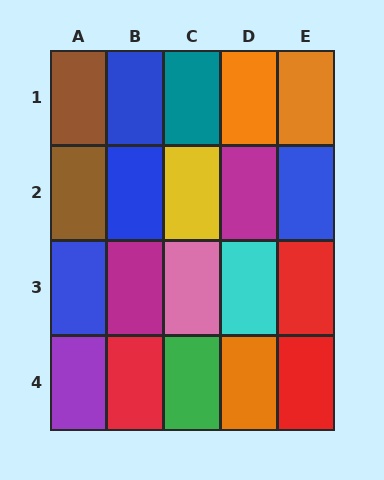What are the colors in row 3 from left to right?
Blue, magenta, pink, cyan, red.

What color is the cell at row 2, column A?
Brown.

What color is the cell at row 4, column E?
Red.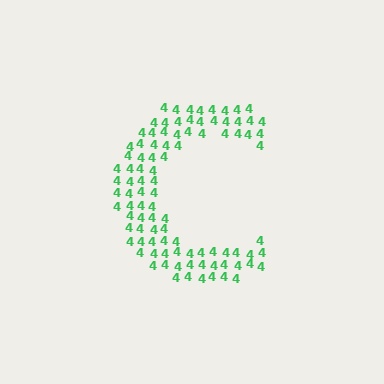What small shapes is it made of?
It is made of small digit 4's.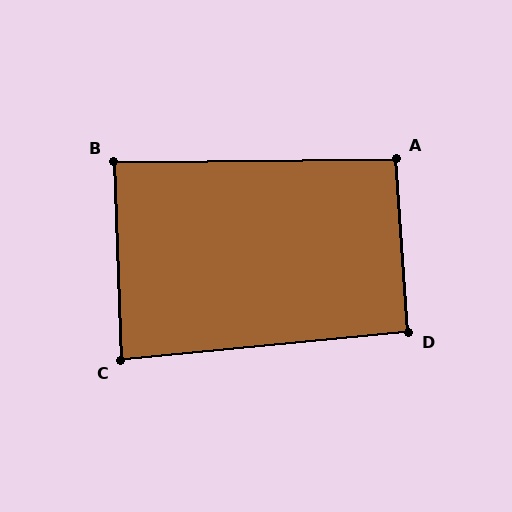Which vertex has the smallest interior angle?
C, at approximately 87 degrees.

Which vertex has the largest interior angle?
A, at approximately 93 degrees.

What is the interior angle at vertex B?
Approximately 88 degrees (approximately right).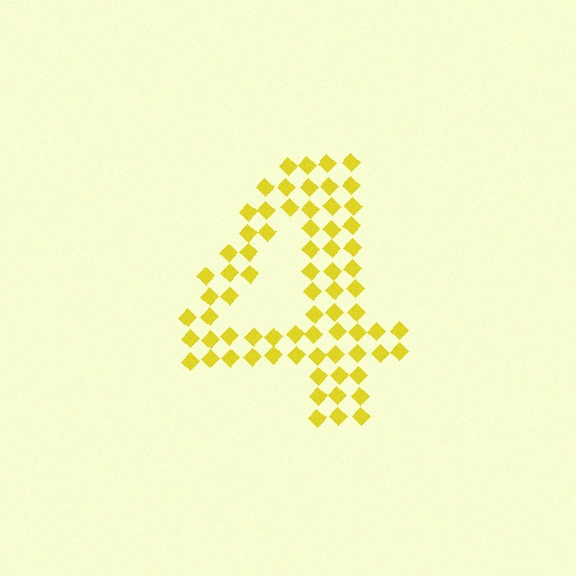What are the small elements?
The small elements are diamonds.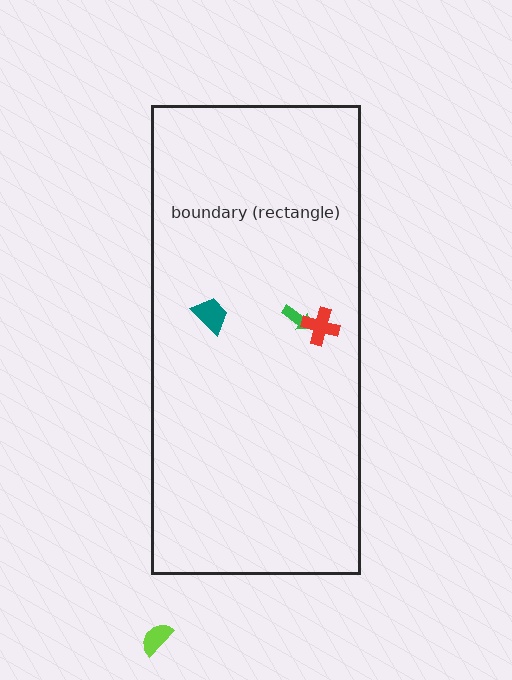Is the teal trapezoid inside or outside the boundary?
Inside.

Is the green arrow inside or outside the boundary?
Inside.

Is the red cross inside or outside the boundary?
Inside.